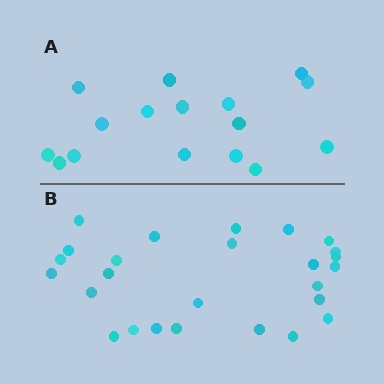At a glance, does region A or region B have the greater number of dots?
Region B (the bottom region) has more dots.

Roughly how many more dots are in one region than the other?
Region B has roughly 10 or so more dots than region A.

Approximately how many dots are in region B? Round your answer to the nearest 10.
About 30 dots. (The exact count is 26, which rounds to 30.)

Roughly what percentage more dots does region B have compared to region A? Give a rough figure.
About 60% more.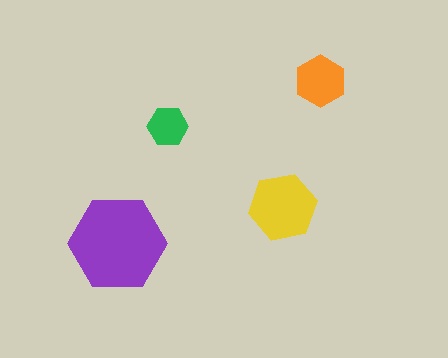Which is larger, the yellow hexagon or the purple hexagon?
The purple one.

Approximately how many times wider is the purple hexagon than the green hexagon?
About 2.5 times wider.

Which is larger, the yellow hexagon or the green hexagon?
The yellow one.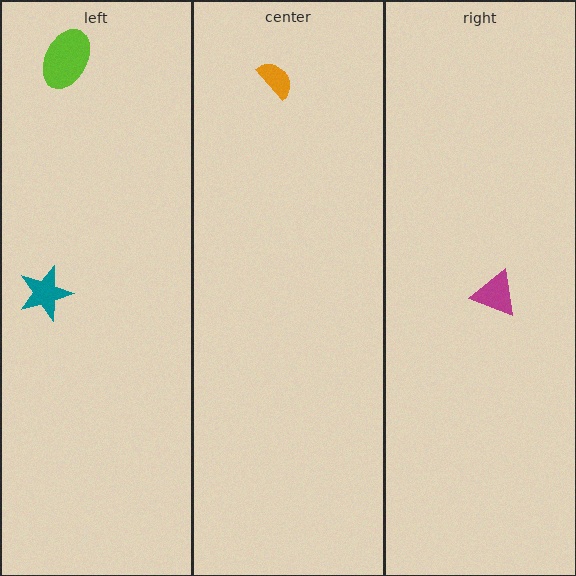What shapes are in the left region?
The lime ellipse, the teal star.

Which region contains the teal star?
The left region.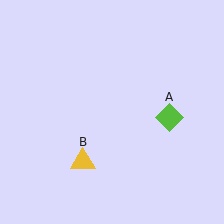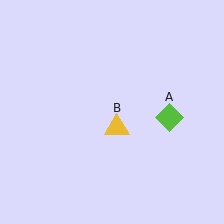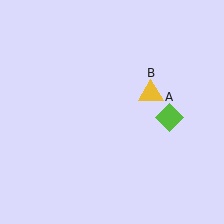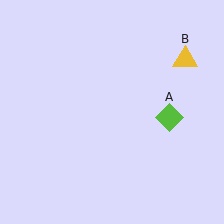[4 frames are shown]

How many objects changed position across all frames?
1 object changed position: yellow triangle (object B).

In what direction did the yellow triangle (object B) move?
The yellow triangle (object B) moved up and to the right.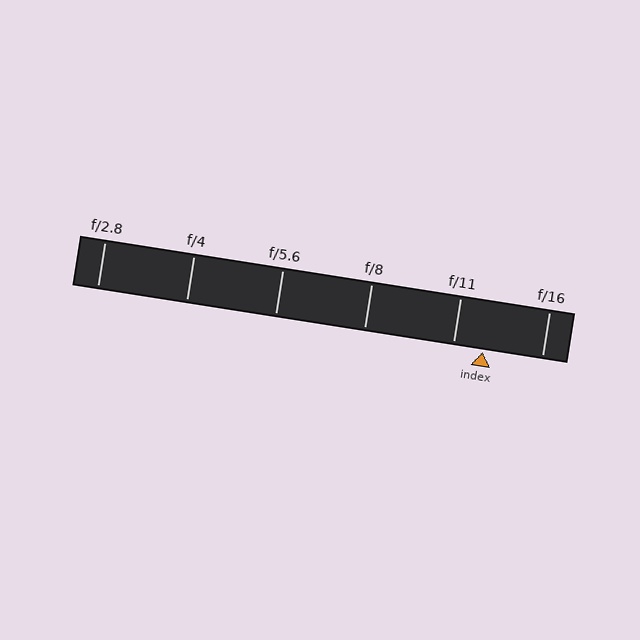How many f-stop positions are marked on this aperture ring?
There are 6 f-stop positions marked.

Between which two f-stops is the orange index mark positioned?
The index mark is between f/11 and f/16.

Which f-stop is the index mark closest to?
The index mark is closest to f/11.